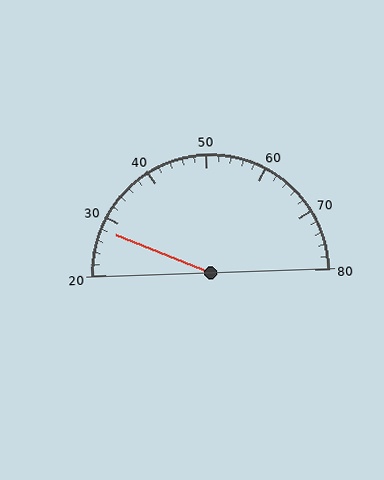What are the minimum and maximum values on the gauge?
The gauge ranges from 20 to 80.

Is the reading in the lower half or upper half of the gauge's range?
The reading is in the lower half of the range (20 to 80).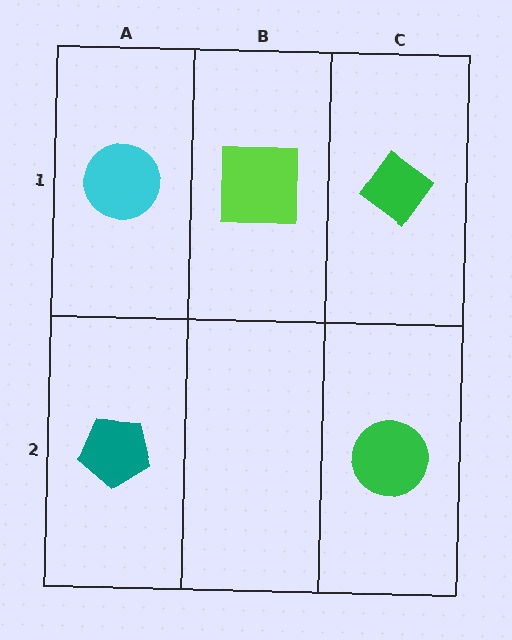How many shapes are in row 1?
3 shapes.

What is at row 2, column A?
A teal pentagon.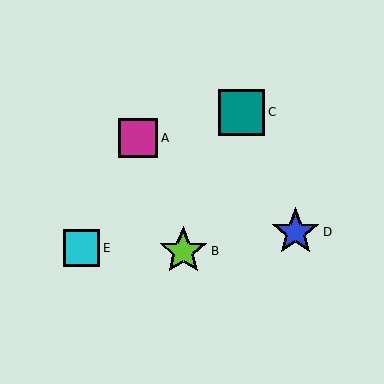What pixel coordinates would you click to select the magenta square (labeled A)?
Click at (138, 138) to select the magenta square A.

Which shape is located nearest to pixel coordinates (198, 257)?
The lime star (labeled B) at (183, 251) is nearest to that location.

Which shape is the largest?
The lime star (labeled B) is the largest.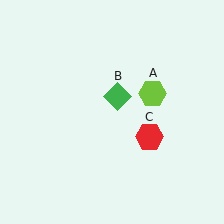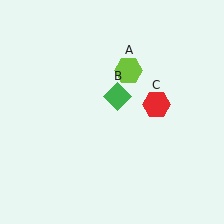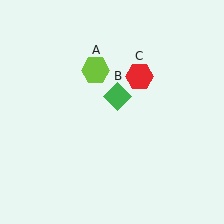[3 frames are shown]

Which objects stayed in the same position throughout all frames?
Green diamond (object B) remained stationary.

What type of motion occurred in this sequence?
The lime hexagon (object A), red hexagon (object C) rotated counterclockwise around the center of the scene.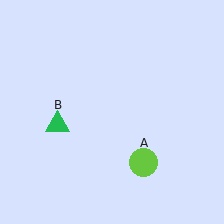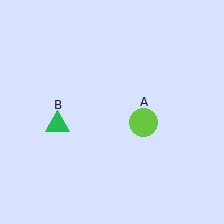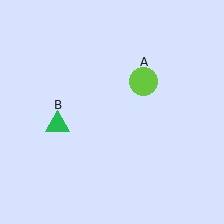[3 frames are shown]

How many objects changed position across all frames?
1 object changed position: lime circle (object A).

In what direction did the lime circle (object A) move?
The lime circle (object A) moved up.